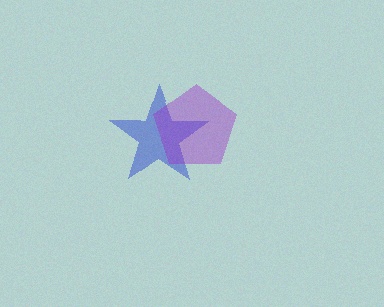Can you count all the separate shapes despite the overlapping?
Yes, there are 2 separate shapes.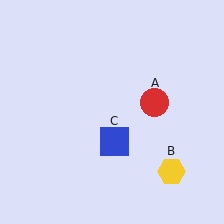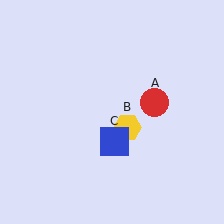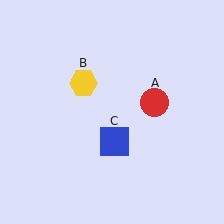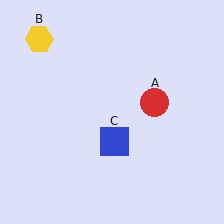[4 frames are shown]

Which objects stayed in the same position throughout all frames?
Red circle (object A) and blue square (object C) remained stationary.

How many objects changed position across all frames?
1 object changed position: yellow hexagon (object B).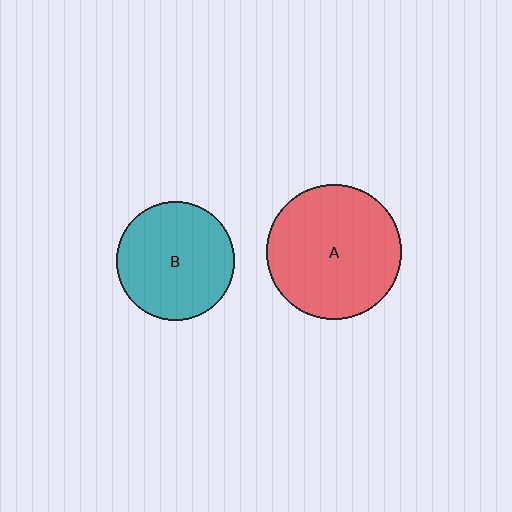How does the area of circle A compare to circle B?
Approximately 1.3 times.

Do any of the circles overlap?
No, none of the circles overlap.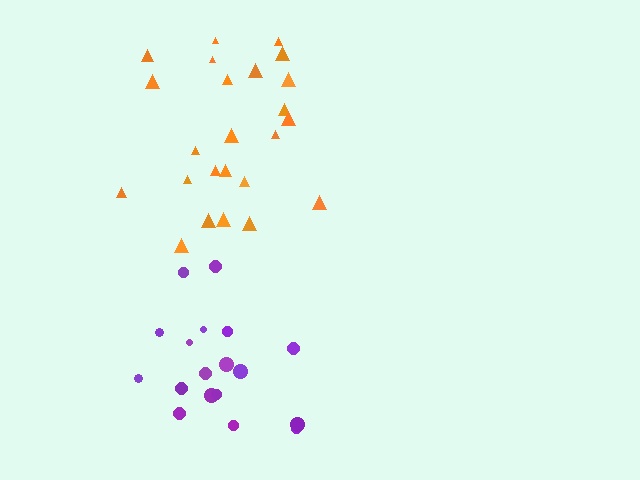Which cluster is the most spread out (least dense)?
Orange.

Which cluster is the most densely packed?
Purple.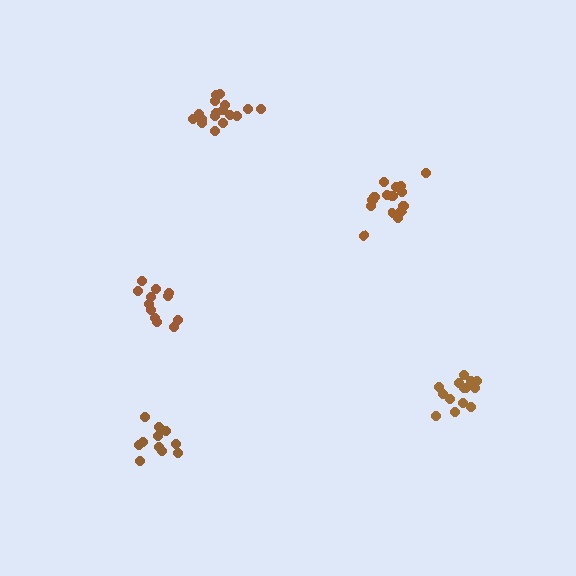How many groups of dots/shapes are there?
There are 5 groups.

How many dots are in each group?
Group 1: 12 dots, Group 2: 15 dots, Group 3: 15 dots, Group 4: 17 dots, Group 5: 11 dots (70 total).